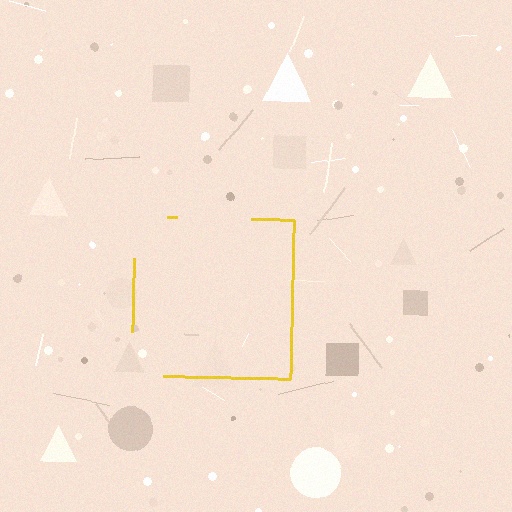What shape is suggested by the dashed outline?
The dashed outline suggests a square.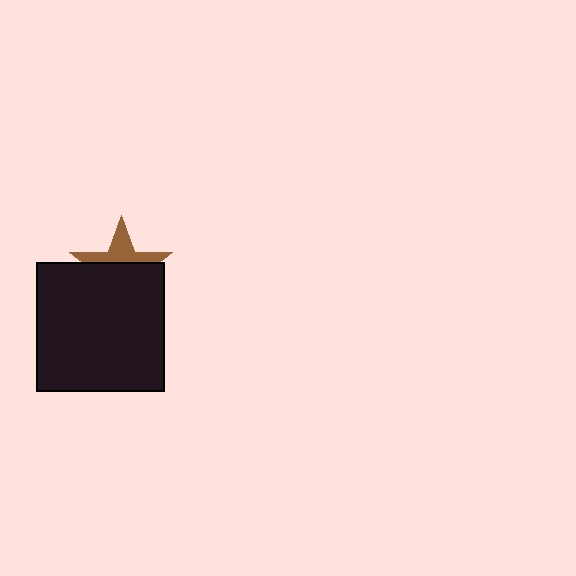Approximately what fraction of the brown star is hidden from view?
Roughly 61% of the brown star is hidden behind the black square.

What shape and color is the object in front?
The object in front is a black square.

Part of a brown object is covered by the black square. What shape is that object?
It is a star.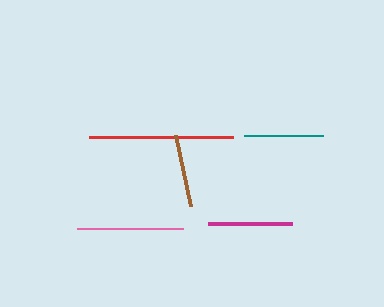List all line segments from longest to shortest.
From longest to shortest: red, pink, magenta, teal, brown.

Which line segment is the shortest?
The brown line is the shortest at approximately 72 pixels.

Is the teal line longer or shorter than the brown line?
The teal line is longer than the brown line.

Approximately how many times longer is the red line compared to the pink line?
The red line is approximately 1.4 times the length of the pink line.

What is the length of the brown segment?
The brown segment is approximately 72 pixels long.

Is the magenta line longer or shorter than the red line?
The red line is longer than the magenta line.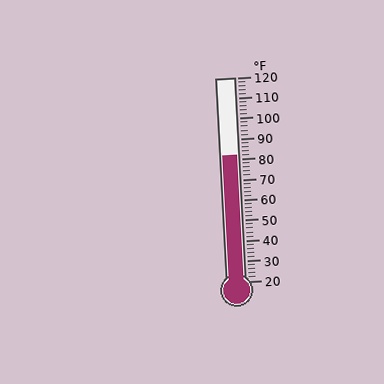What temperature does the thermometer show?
The thermometer shows approximately 82°F.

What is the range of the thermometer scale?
The thermometer scale ranges from 20°F to 120°F.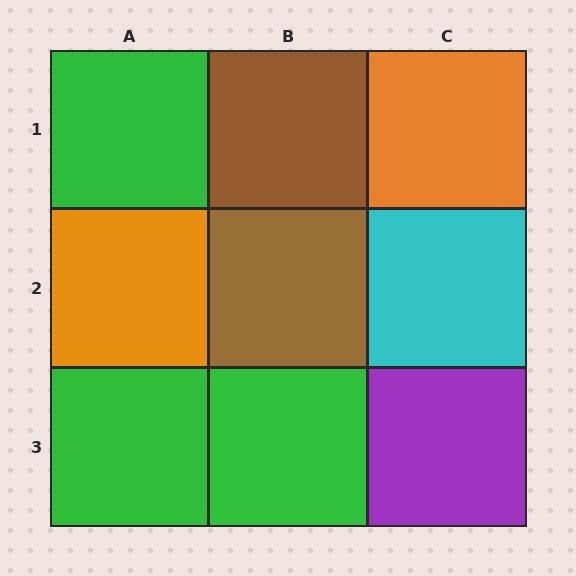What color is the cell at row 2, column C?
Cyan.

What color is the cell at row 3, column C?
Purple.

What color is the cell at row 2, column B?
Brown.